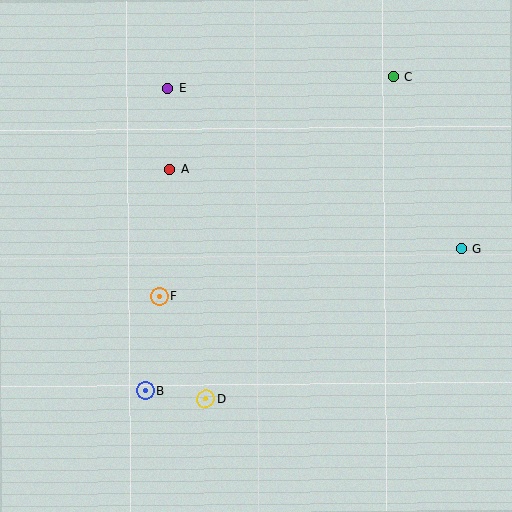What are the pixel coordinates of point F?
Point F is at (159, 296).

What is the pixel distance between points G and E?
The distance between G and E is 334 pixels.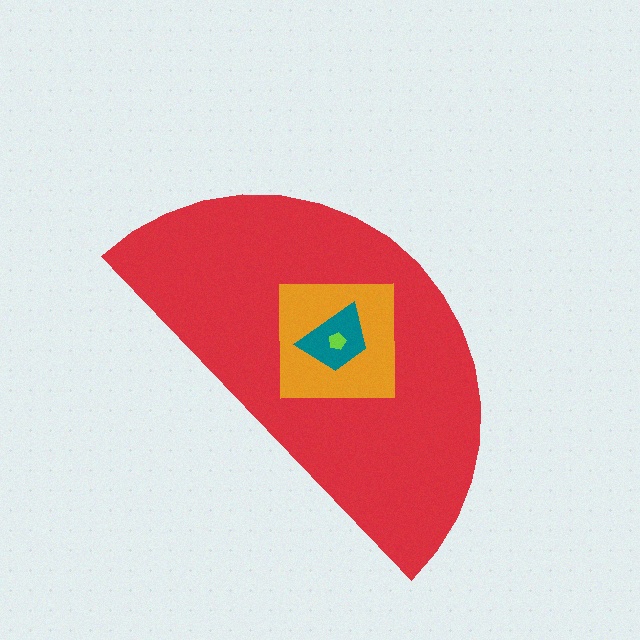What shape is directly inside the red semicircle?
The orange square.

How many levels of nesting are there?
4.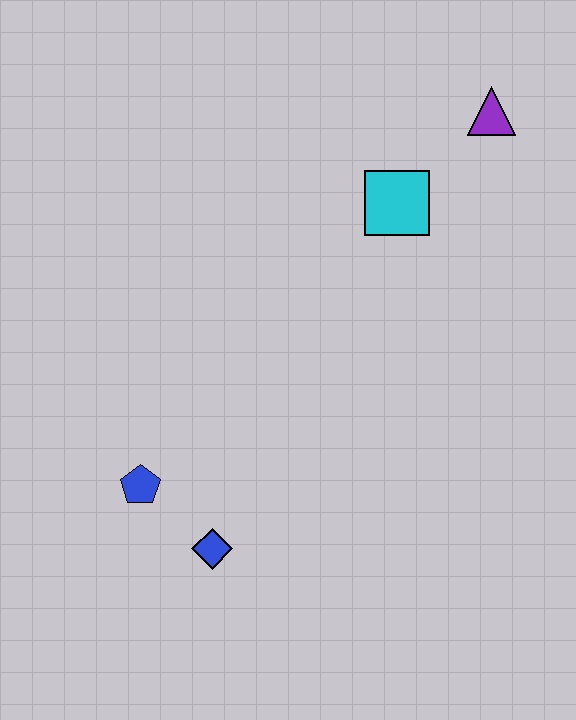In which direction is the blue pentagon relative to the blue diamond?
The blue pentagon is to the left of the blue diamond.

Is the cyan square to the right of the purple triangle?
No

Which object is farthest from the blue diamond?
The purple triangle is farthest from the blue diamond.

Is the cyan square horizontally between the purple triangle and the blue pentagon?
Yes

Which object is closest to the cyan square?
The purple triangle is closest to the cyan square.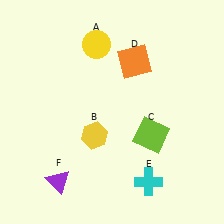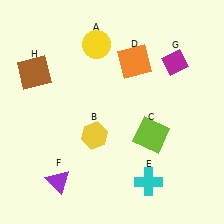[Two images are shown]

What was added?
A magenta diamond (G), a brown square (H) were added in Image 2.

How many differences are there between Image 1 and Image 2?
There are 2 differences between the two images.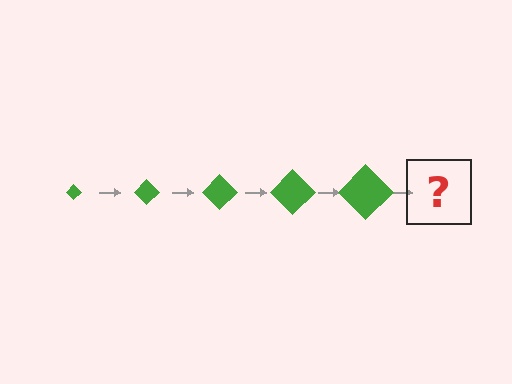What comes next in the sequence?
The next element should be a green diamond, larger than the previous one.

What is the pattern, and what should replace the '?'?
The pattern is that the diamond gets progressively larger each step. The '?' should be a green diamond, larger than the previous one.